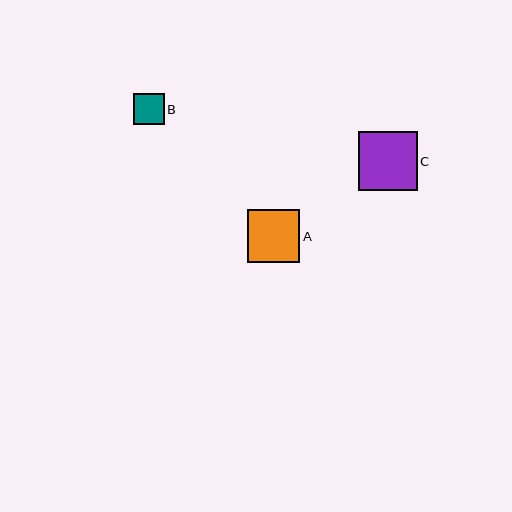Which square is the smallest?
Square B is the smallest with a size of approximately 31 pixels.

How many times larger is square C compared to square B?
Square C is approximately 1.9 times the size of square B.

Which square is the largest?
Square C is the largest with a size of approximately 59 pixels.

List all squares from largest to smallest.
From largest to smallest: C, A, B.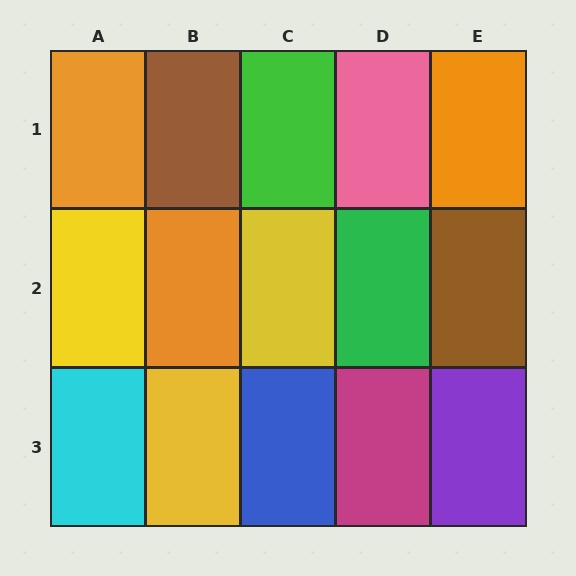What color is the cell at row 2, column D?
Green.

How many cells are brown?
2 cells are brown.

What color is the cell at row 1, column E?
Orange.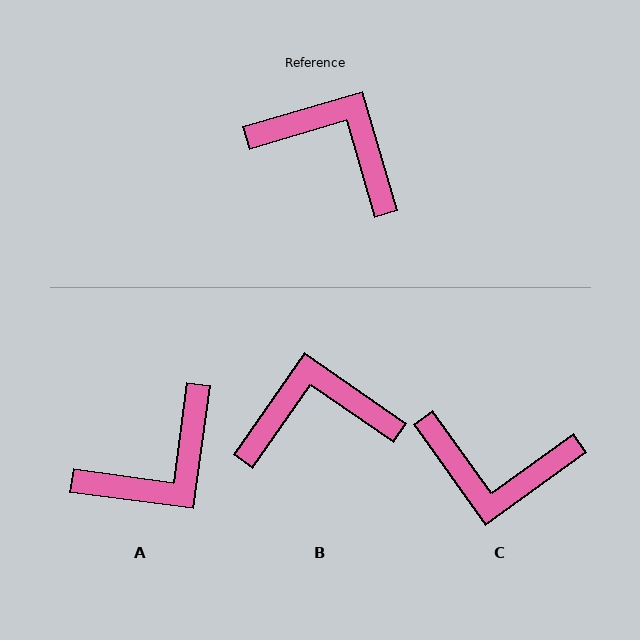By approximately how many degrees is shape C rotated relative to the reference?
Approximately 161 degrees clockwise.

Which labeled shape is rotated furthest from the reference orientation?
C, about 161 degrees away.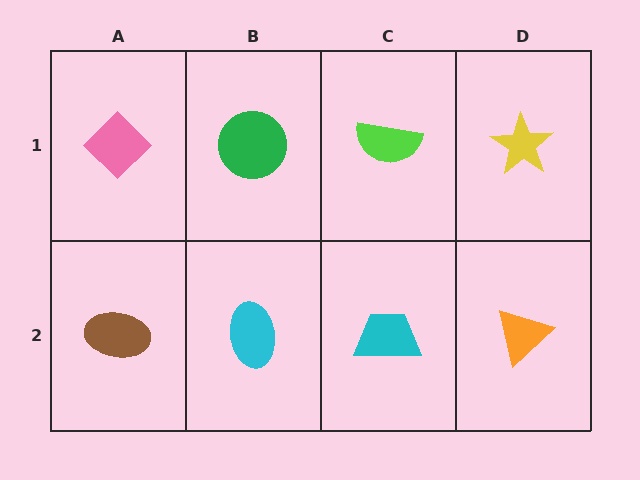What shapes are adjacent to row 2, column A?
A pink diamond (row 1, column A), a cyan ellipse (row 2, column B).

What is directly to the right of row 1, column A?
A green circle.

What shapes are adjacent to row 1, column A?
A brown ellipse (row 2, column A), a green circle (row 1, column B).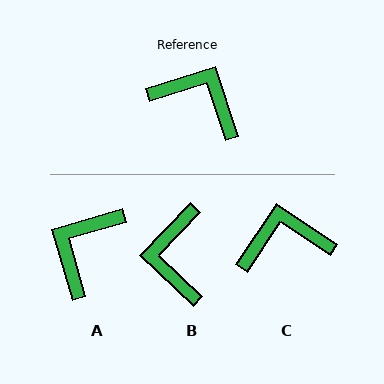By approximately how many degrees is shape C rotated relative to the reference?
Approximately 38 degrees counter-clockwise.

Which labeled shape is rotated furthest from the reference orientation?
B, about 118 degrees away.